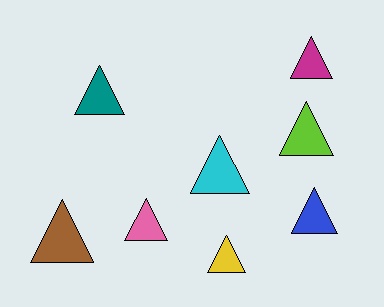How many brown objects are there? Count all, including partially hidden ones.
There is 1 brown object.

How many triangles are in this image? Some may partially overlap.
There are 8 triangles.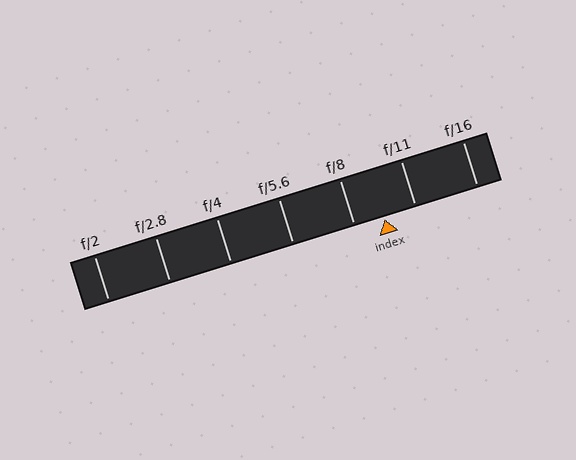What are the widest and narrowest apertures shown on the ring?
The widest aperture shown is f/2 and the narrowest is f/16.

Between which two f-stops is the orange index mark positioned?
The index mark is between f/8 and f/11.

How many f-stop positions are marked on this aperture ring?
There are 7 f-stop positions marked.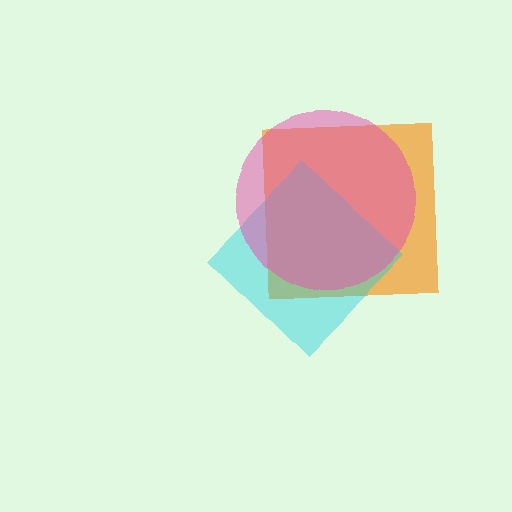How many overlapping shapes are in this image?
There are 3 overlapping shapes in the image.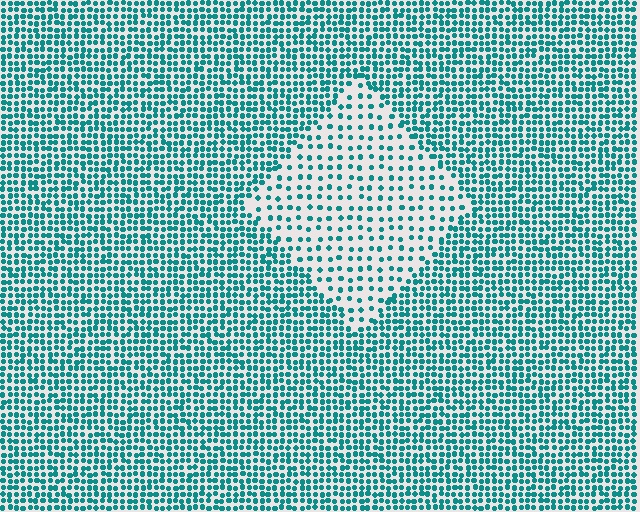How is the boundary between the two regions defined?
The boundary is defined by a change in element density (approximately 2.3x ratio). All elements are the same color, size, and shape.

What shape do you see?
I see a diamond.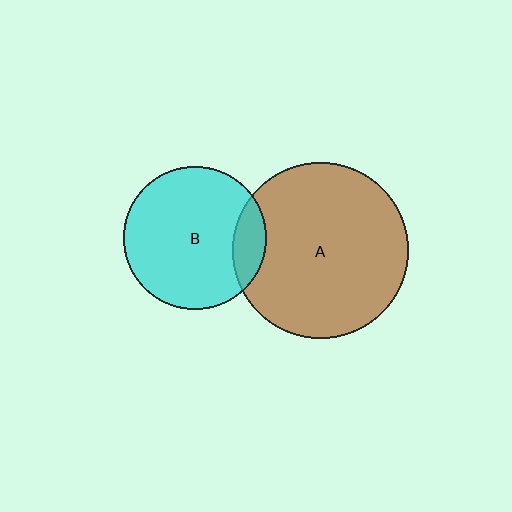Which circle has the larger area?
Circle A (brown).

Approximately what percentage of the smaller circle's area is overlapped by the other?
Approximately 15%.